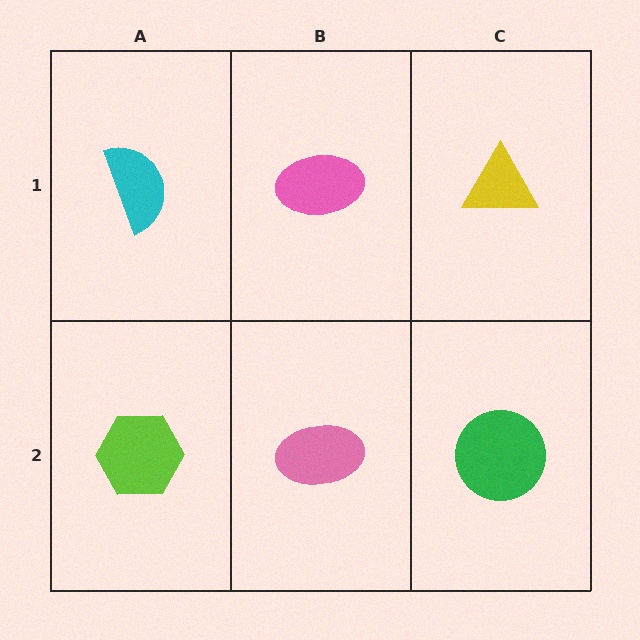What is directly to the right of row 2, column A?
A pink ellipse.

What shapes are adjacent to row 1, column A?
A lime hexagon (row 2, column A), a pink ellipse (row 1, column B).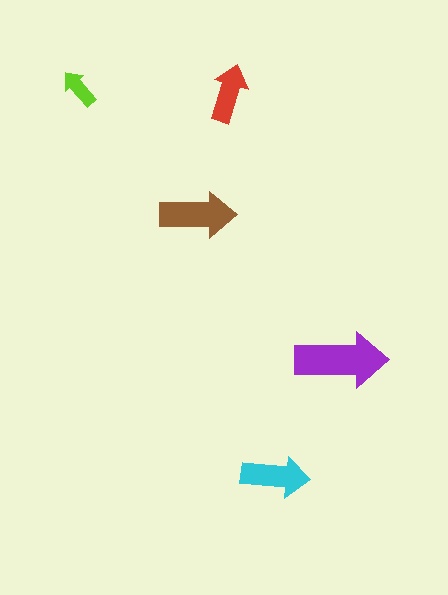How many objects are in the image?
There are 5 objects in the image.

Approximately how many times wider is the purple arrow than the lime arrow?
About 2.5 times wider.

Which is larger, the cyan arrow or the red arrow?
The cyan one.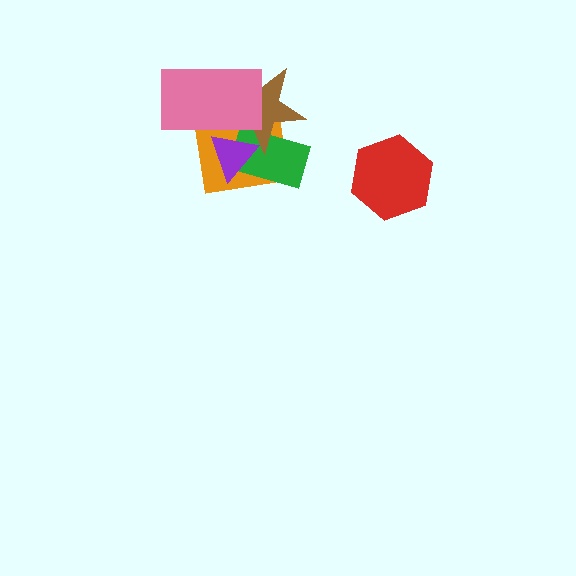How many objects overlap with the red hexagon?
0 objects overlap with the red hexagon.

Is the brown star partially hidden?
Yes, it is partially covered by another shape.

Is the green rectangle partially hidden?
Yes, it is partially covered by another shape.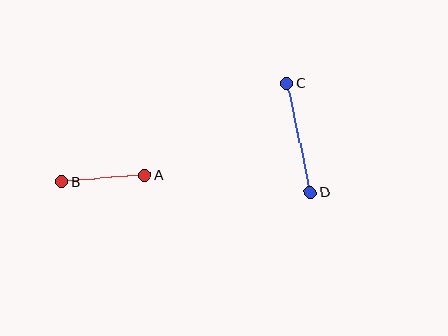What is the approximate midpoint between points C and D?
The midpoint is at approximately (298, 138) pixels.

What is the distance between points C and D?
The distance is approximately 112 pixels.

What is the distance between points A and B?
The distance is approximately 83 pixels.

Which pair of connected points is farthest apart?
Points C and D are farthest apart.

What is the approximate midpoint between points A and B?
The midpoint is at approximately (103, 178) pixels.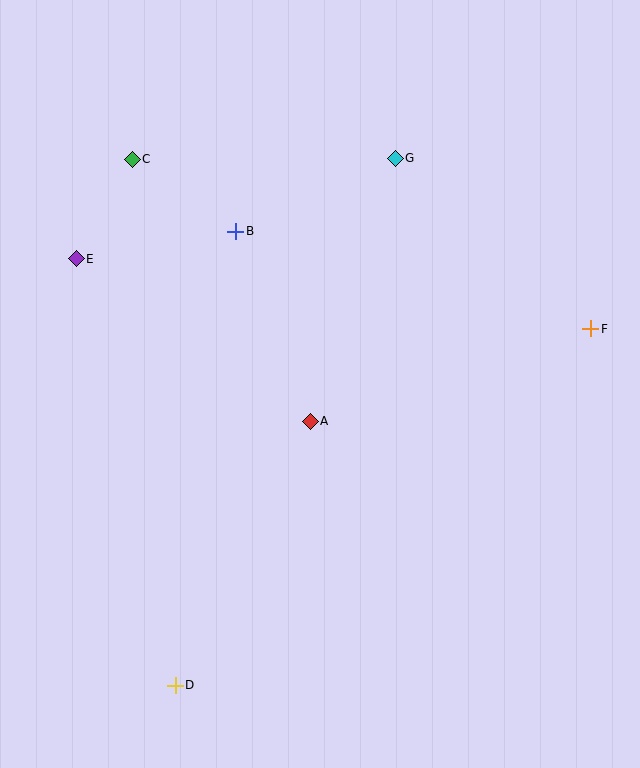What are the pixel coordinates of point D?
Point D is at (175, 685).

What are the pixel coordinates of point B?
Point B is at (236, 231).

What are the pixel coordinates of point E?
Point E is at (76, 259).